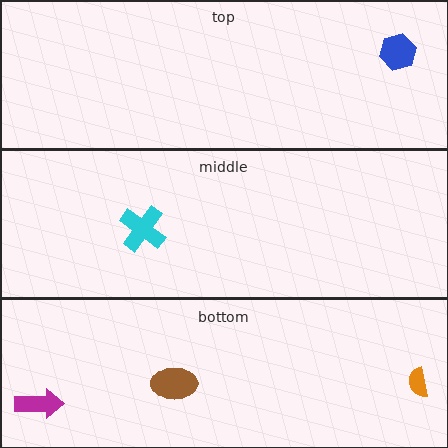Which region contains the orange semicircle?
The bottom region.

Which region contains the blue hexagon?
The top region.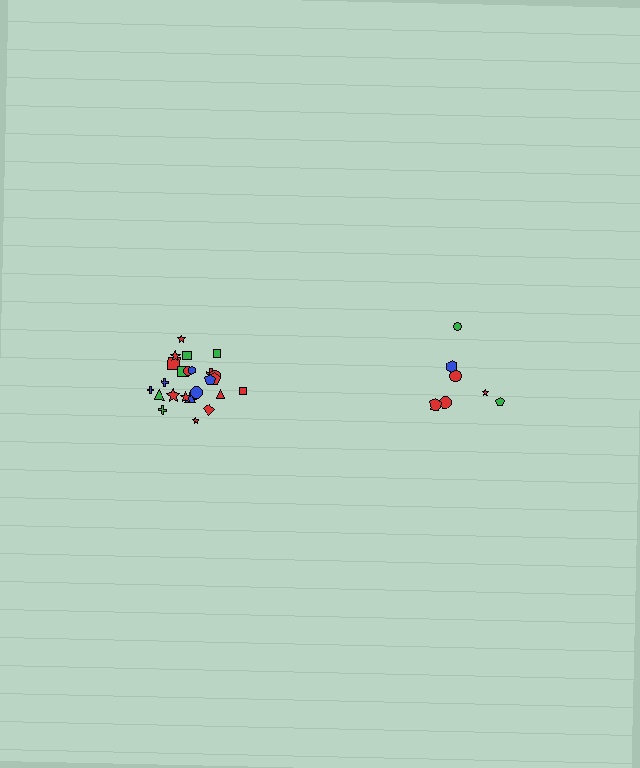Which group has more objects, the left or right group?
The left group.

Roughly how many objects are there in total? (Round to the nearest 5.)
Roughly 30 objects in total.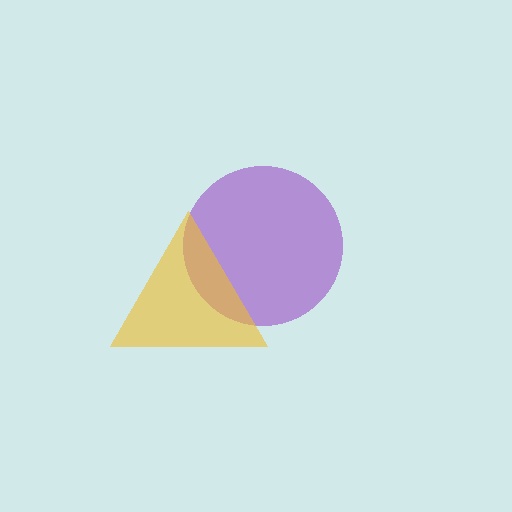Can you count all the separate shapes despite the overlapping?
Yes, there are 2 separate shapes.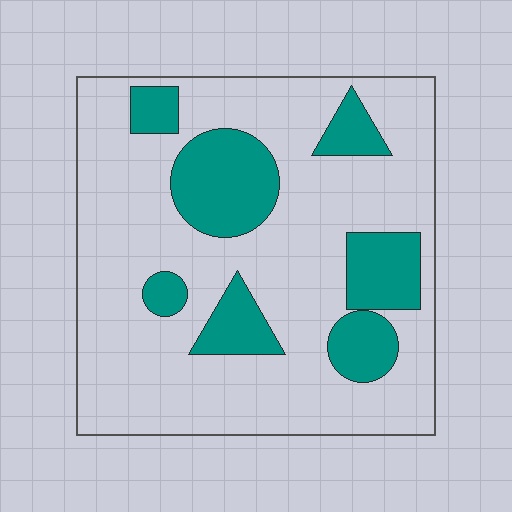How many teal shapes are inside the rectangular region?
7.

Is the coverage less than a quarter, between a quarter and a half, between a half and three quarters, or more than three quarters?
Less than a quarter.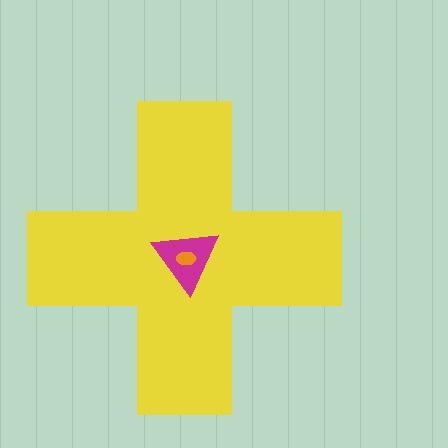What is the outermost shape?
The yellow cross.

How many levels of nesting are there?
3.